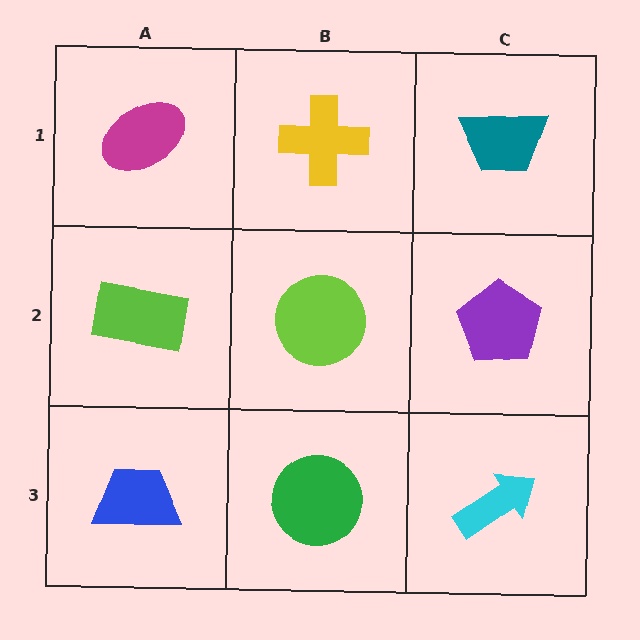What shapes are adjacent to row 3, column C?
A purple pentagon (row 2, column C), a green circle (row 3, column B).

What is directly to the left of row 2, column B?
A lime rectangle.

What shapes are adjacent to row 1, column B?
A lime circle (row 2, column B), a magenta ellipse (row 1, column A), a teal trapezoid (row 1, column C).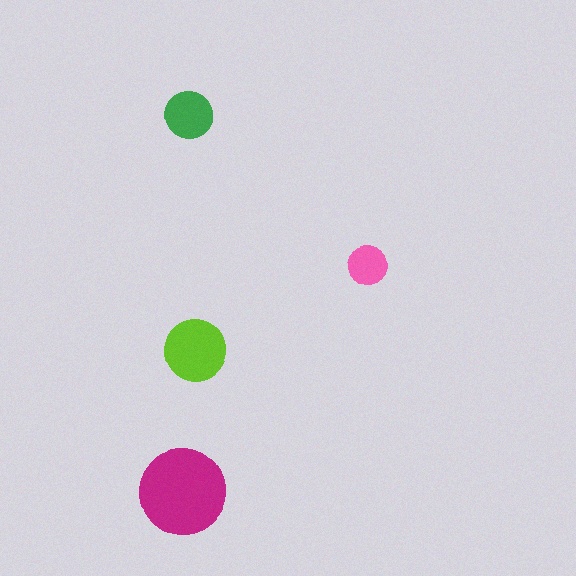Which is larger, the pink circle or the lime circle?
The lime one.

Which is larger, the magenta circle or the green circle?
The magenta one.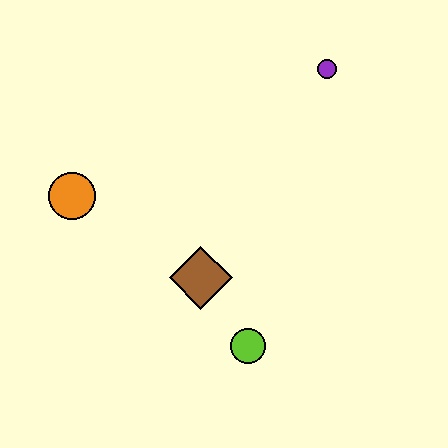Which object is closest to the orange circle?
The brown diamond is closest to the orange circle.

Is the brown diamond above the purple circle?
No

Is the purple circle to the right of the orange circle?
Yes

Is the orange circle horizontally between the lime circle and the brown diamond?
No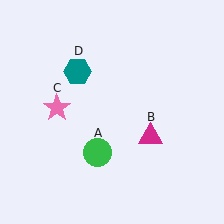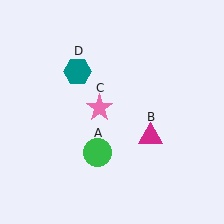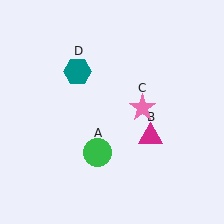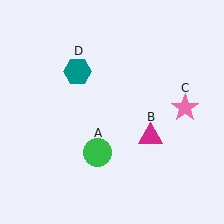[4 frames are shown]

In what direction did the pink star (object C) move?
The pink star (object C) moved right.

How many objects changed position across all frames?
1 object changed position: pink star (object C).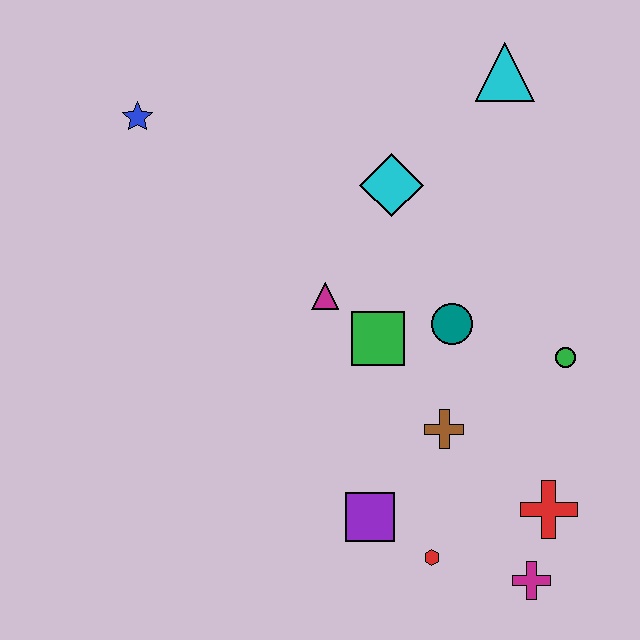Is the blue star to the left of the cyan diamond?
Yes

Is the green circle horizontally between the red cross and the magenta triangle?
No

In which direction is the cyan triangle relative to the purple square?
The cyan triangle is above the purple square.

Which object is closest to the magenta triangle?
The green square is closest to the magenta triangle.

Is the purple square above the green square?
No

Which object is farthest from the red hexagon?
The blue star is farthest from the red hexagon.